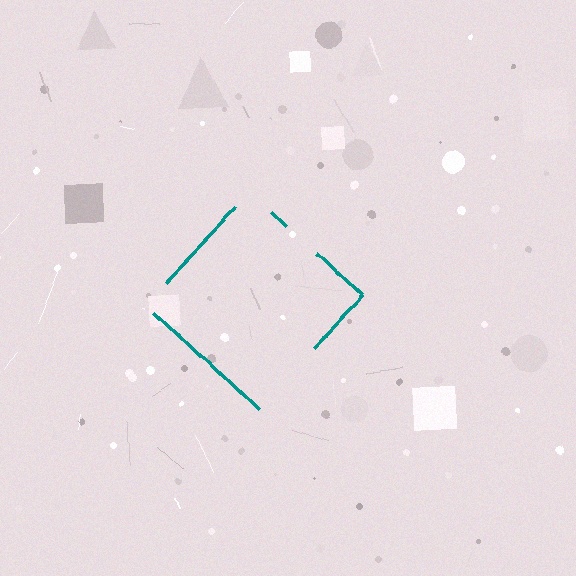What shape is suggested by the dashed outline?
The dashed outline suggests a diamond.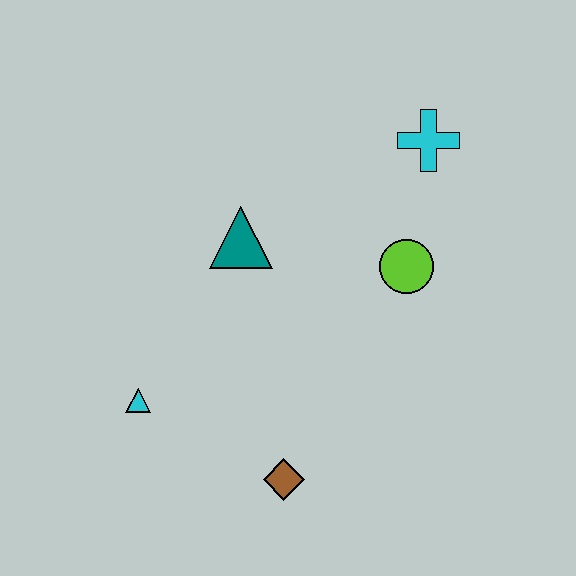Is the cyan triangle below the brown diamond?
No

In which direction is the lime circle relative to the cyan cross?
The lime circle is below the cyan cross.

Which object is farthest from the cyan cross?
The cyan triangle is farthest from the cyan cross.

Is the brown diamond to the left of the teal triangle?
No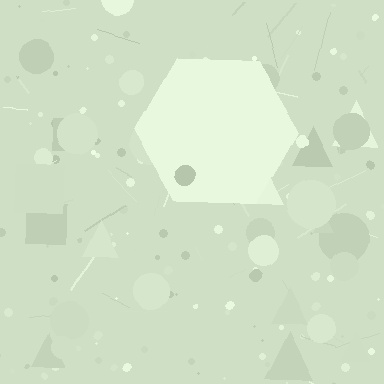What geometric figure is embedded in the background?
A hexagon is embedded in the background.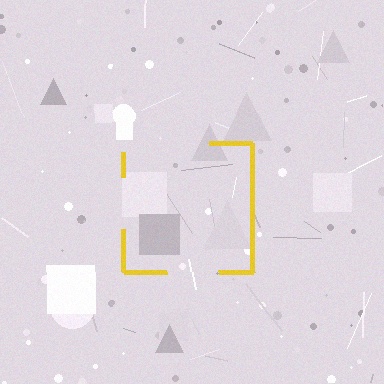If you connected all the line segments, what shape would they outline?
They would outline a square.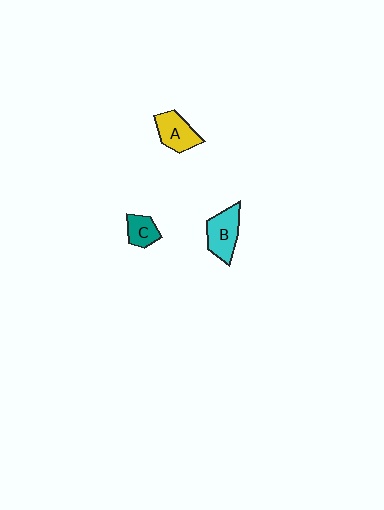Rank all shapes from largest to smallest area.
From largest to smallest: B (cyan), A (yellow), C (teal).